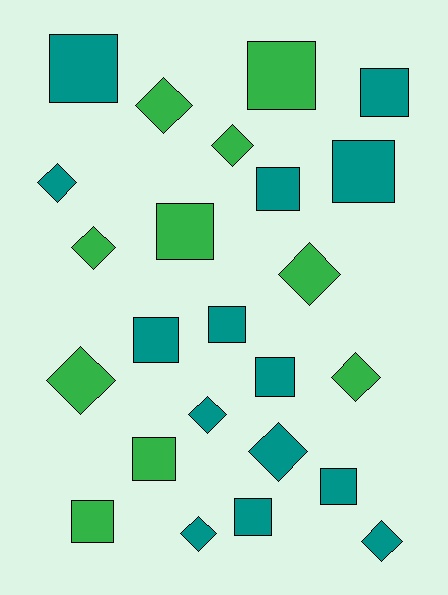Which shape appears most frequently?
Square, with 13 objects.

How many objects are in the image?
There are 24 objects.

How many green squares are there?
There are 4 green squares.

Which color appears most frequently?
Teal, with 14 objects.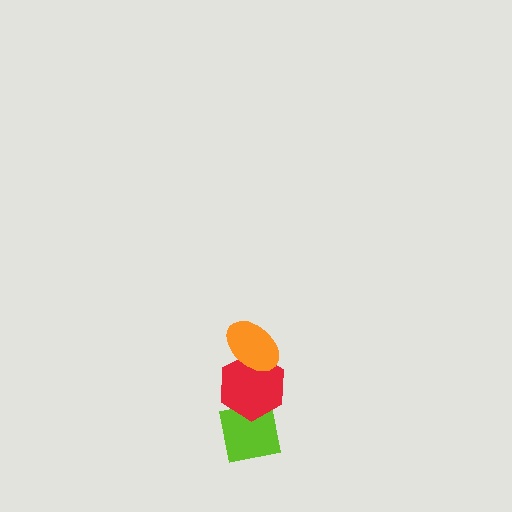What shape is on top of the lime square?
The red hexagon is on top of the lime square.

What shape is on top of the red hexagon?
The orange ellipse is on top of the red hexagon.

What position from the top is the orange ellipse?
The orange ellipse is 1st from the top.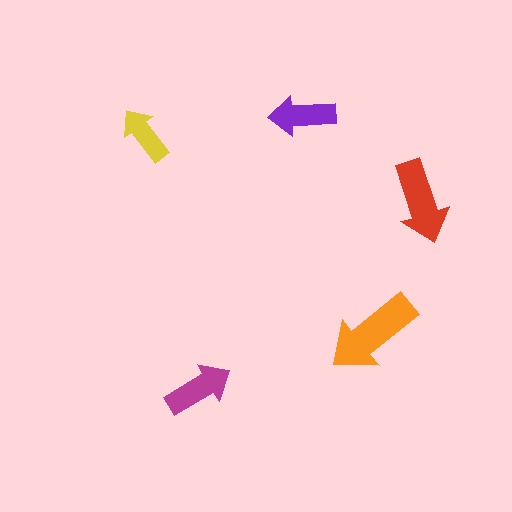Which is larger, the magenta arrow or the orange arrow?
The orange one.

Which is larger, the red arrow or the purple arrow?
The red one.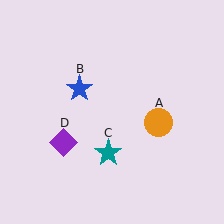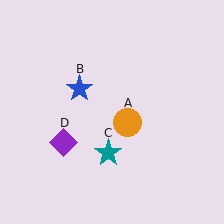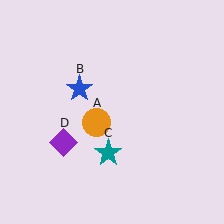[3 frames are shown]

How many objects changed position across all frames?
1 object changed position: orange circle (object A).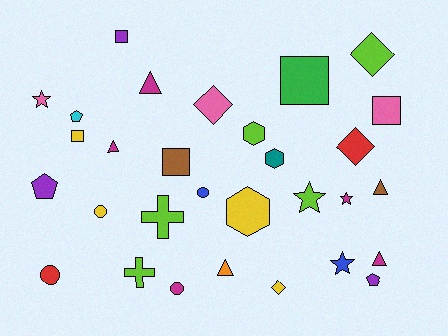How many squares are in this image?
There are 5 squares.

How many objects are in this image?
There are 30 objects.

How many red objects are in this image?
There are 2 red objects.